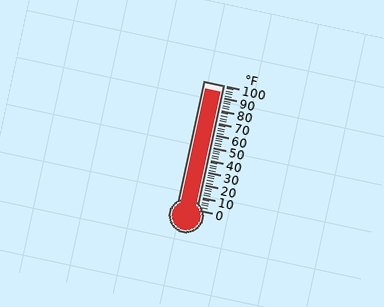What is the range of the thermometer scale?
The thermometer scale ranges from 0°F to 100°F.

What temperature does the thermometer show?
The thermometer shows approximately 94°F.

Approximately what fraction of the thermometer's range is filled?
The thermometer is filled to approximately 95% of its range.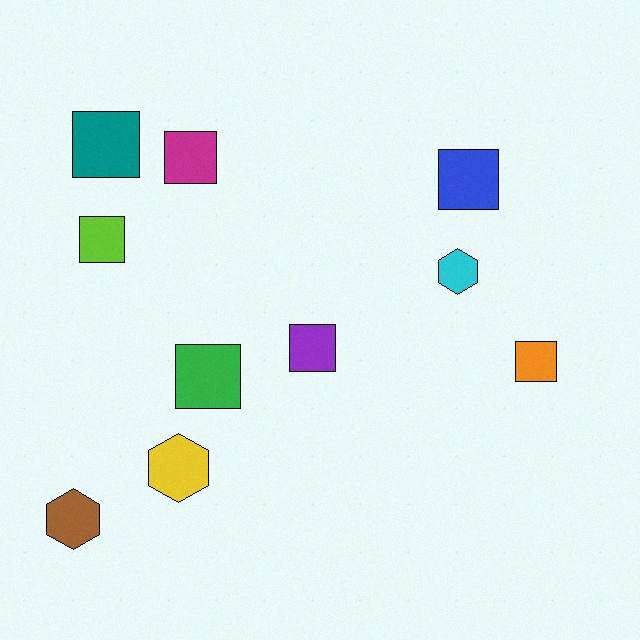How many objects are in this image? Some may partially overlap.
There are 10 objects.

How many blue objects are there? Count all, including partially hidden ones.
There is 1 blue object.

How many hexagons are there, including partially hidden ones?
There are 3 hexagons.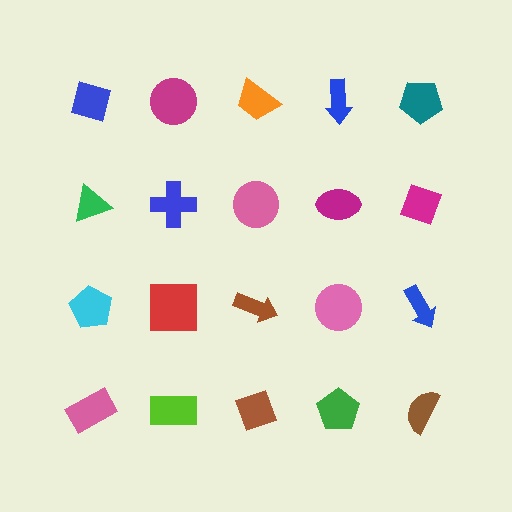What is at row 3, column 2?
A red square.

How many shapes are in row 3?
5 shapes.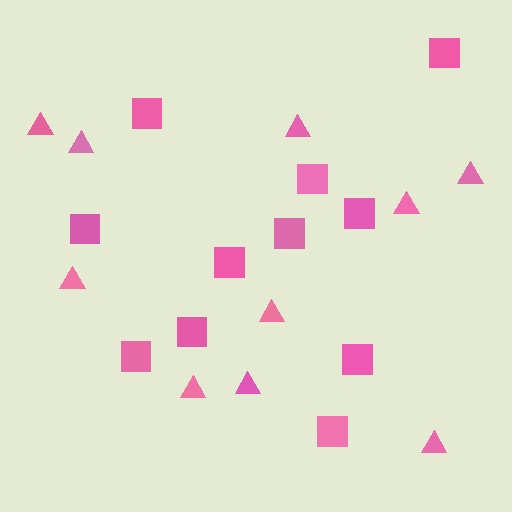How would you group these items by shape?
There are 2 groups: one group of squares (11) and one group of triangles (10).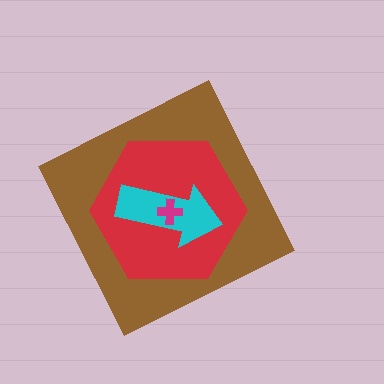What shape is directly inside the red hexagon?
The cyan arrow.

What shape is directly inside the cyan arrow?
The magenta cross.